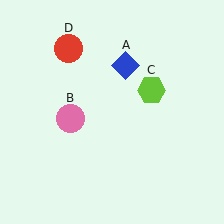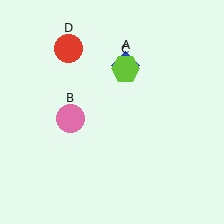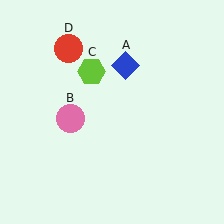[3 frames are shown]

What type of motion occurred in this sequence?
The lime hexagon (object C) rotated counterclockwise around the center of the scene.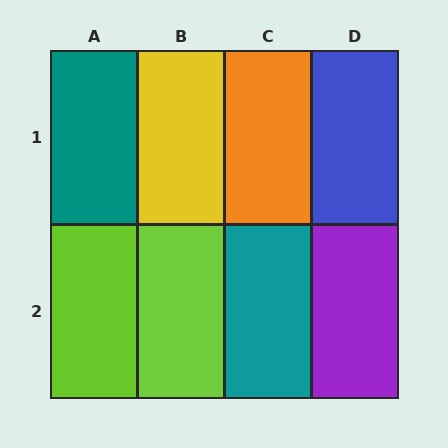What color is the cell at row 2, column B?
Lime.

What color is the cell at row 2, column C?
Teal.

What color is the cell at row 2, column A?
Lime.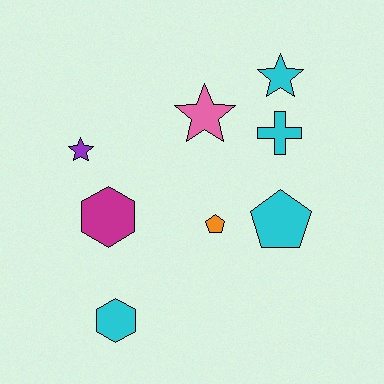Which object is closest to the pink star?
The cyan cross is closest to the pink star.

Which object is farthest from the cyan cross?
The cyan hexagon is farthest from the cyan cross.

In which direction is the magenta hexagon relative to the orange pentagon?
The magenta hexagon is to the left of the orange pentagon.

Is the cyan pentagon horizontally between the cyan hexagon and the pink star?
No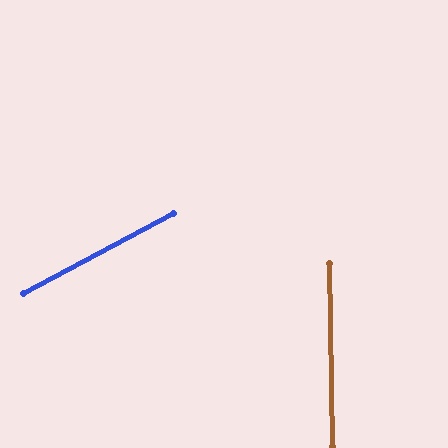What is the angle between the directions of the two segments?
Approximately 63 degrees.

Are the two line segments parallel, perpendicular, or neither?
Neither parallel nor perpendicular — they differ by about 63°.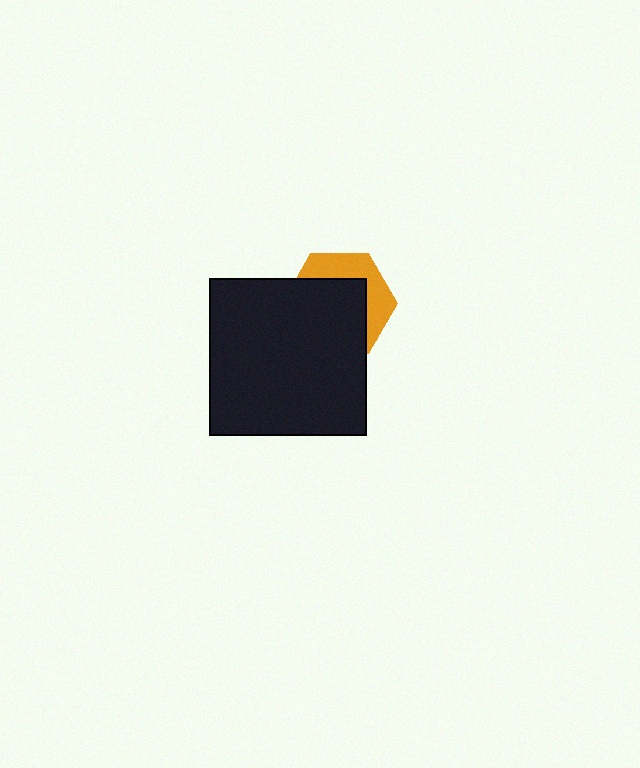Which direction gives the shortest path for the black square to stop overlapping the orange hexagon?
Moving toward the lower-left gives the shortest separation.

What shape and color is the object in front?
The object in front is a black square.